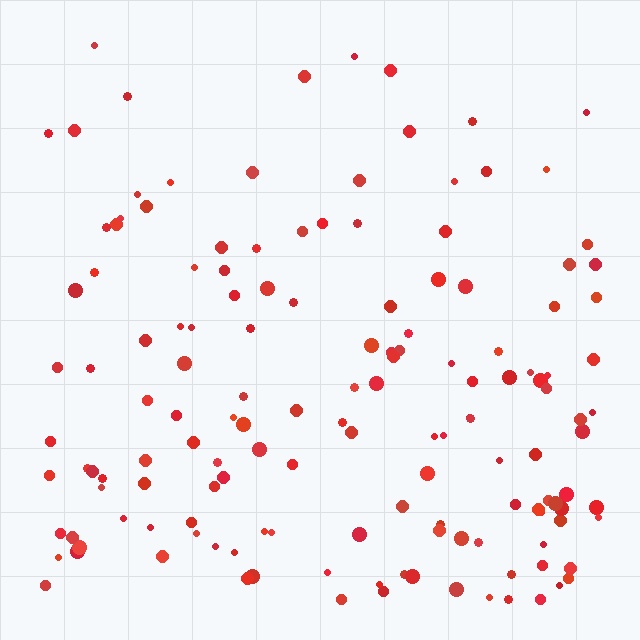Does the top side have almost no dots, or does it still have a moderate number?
Still a moderate number, just noticeably fewer than the bottom.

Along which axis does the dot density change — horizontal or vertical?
Vertical.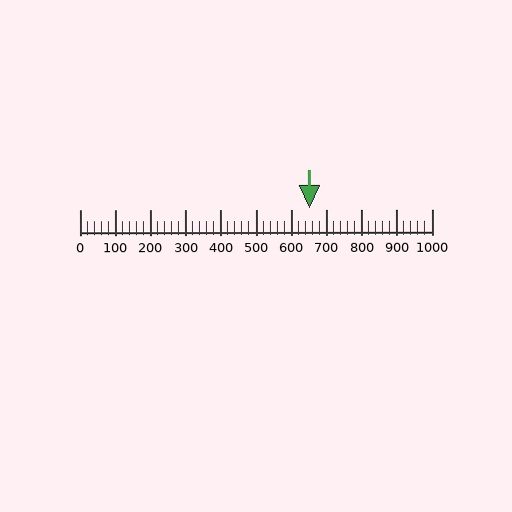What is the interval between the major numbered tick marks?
The major tick marks are spaced 100 units apart.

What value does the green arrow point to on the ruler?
The green arrow points to approximately 651.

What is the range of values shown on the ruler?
The ruler shows values from 0 to 1000.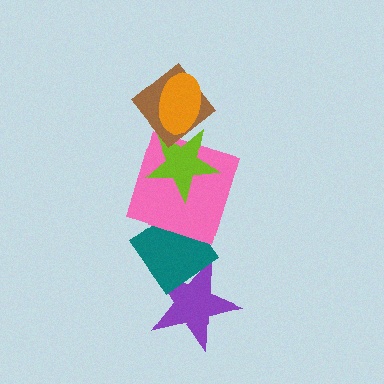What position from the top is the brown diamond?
The brown diamond is 2nd from the top.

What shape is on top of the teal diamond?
The pink square is on top of the teal diamond.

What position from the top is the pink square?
The pink square is 4th from the top.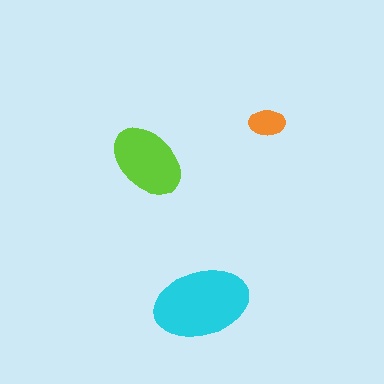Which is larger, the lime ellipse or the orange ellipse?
The lime one.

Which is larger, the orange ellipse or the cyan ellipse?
The cyan one.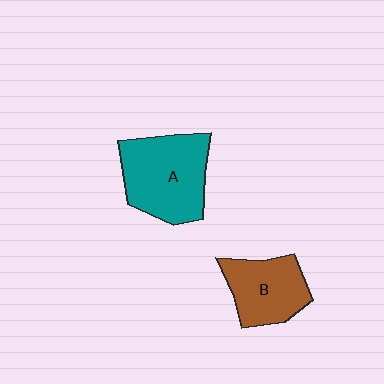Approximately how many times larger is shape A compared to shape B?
Approximately 1.4 times.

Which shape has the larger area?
Shape A (teal).